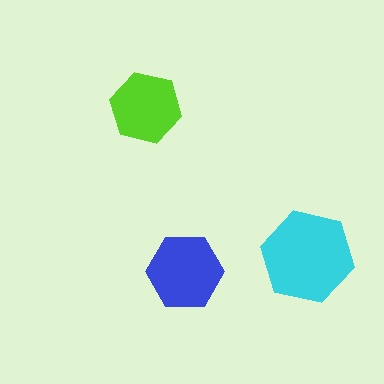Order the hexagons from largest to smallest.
the cyan one, the blue one, the lime one.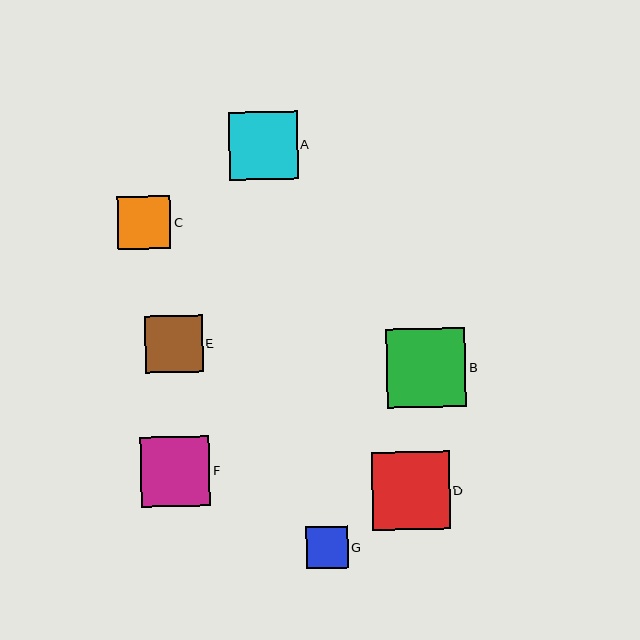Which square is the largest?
Square B is the largest with a size of approximately 79 pixels.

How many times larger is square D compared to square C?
Square D is approximately 1.5 times the size of square C.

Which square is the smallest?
Square G is the smallest with a size of approximately 42 pixels.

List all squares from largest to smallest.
From largest to smallest: B, D, F, A, E, C, G.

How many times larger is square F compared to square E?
Square F is approximately 1.2 times the size of square E.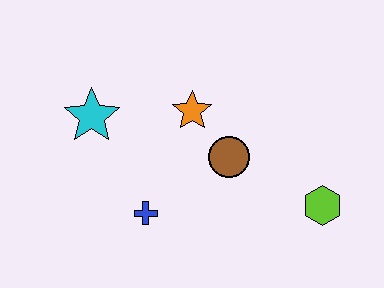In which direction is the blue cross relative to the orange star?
The blue cross is below the orange star.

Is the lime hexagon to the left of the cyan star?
No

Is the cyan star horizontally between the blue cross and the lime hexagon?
No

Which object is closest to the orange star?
The brown circle is closest to the orange star.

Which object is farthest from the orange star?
The lime hexagon is farthest from the orange star.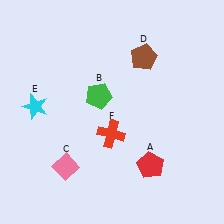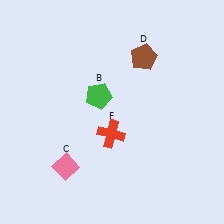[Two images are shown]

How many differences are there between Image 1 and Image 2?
There are 2 differences between the two images.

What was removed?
The red pentagon (A), the cyan star (E) were removed in Image 2.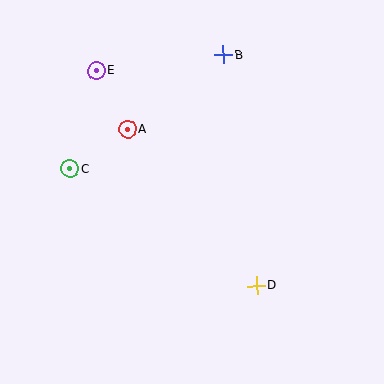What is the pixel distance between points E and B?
The distance between E and B is 129 pixels.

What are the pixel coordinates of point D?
Point D is at (257, 285).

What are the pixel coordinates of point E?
Point E is at (96, 70).